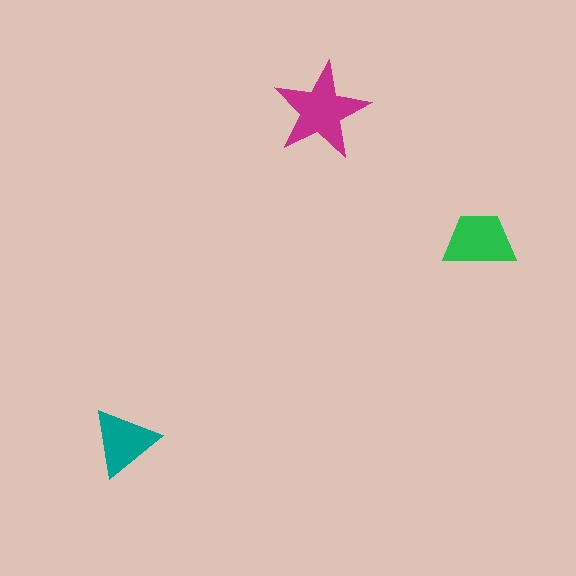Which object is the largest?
The magenta star.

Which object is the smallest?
The teal triangle.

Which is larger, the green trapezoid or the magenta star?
The magenta star.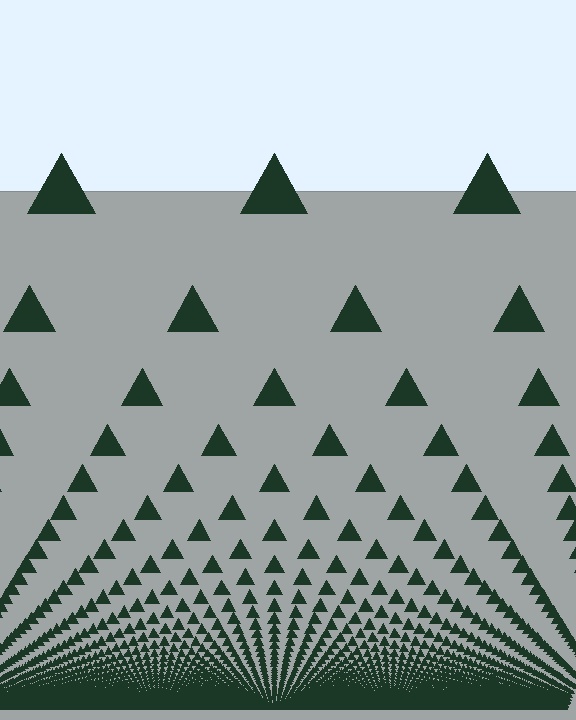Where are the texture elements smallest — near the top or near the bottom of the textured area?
Near the bottom.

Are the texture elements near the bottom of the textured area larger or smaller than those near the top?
Smaller. The gradient is inverted — elements near the bottom are smaller and denser.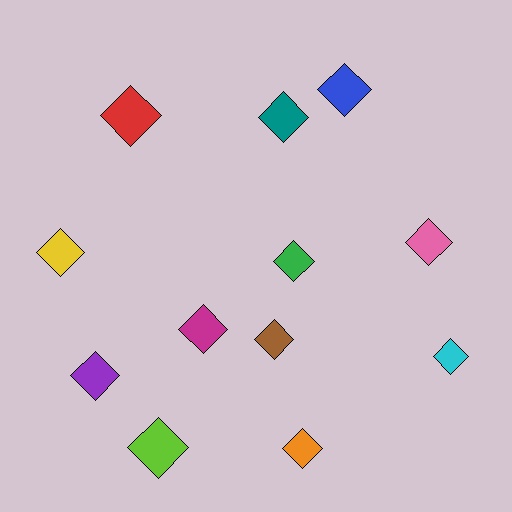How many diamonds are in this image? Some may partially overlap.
There are 12 diamonds.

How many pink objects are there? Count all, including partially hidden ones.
There is 1 pink object.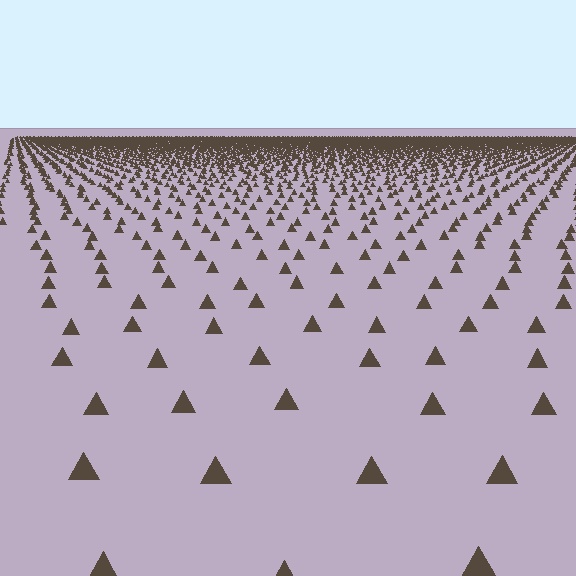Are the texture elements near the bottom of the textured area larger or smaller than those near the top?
Larger. Near the bottom, elements are closer to the viewer and appear at a bigger on-screen size.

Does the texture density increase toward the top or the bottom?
Density increases toward the top.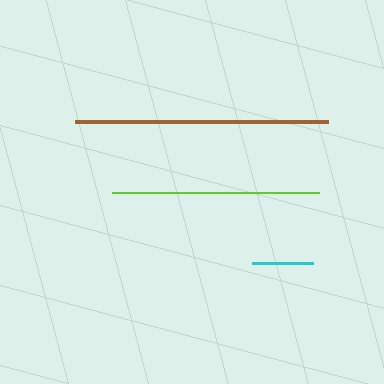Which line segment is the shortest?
The cyan line is the shortest at approximately 61 pixels.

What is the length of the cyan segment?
The cyan segment is approximately 61 pixels long.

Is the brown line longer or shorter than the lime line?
The brown line is longer than the lime line.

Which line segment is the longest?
The brown line is the longest at approximately 253 pixels.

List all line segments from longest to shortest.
From longest to shortest: brown, lime, cyan.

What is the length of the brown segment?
The brown segment is approximately 253 pixels long.